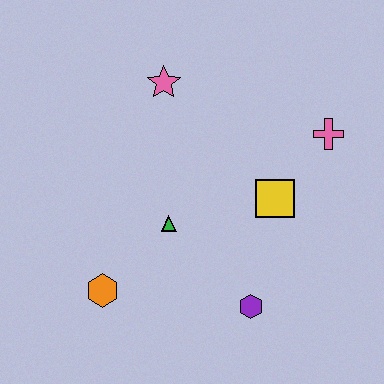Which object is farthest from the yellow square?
The orange hexagon is farthest from the yellow square.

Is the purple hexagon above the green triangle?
No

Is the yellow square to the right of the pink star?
Yes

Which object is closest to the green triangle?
The orange hexagon is closest to the green triangle.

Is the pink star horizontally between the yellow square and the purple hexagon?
No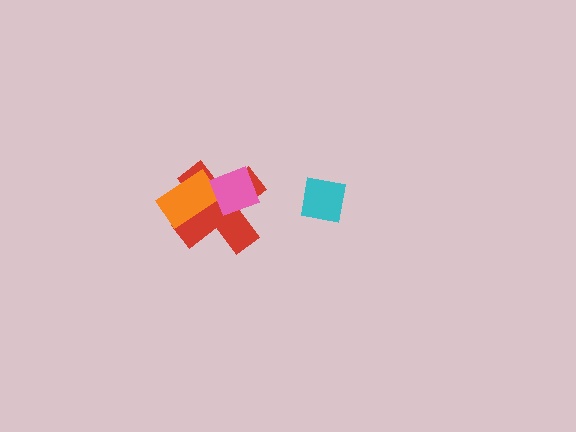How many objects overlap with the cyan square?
0 objects overlap with the cyan square.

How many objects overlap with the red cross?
2 objects overlap with the red cross.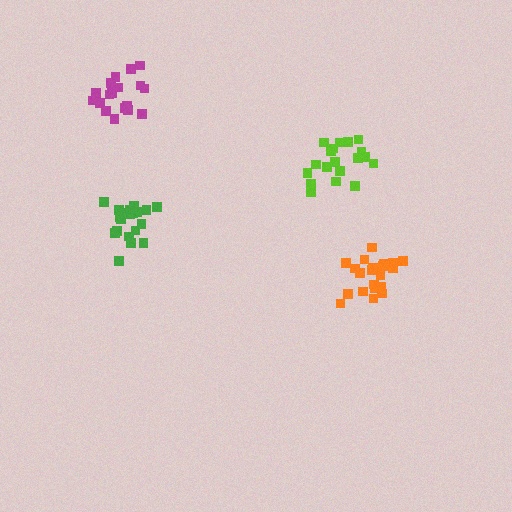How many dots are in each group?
Group 1: 21 dots, Group 2: 18 dots, Group 3: 21 dots, Group 4: 19 dots (79 total).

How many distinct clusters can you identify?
There are 4 distinct clusters.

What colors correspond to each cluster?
The clusters are colored: orange, magenta, green, lime.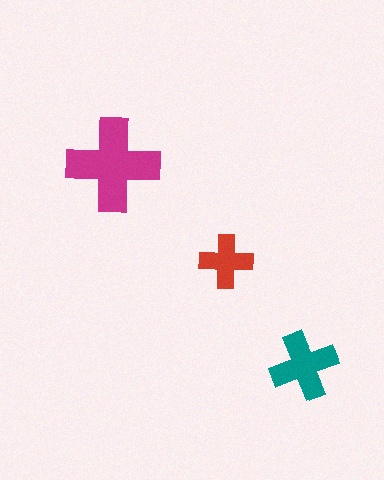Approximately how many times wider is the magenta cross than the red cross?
About 1.5 times wider.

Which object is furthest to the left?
The magenta cross is leftmost.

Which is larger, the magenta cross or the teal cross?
The magenta one.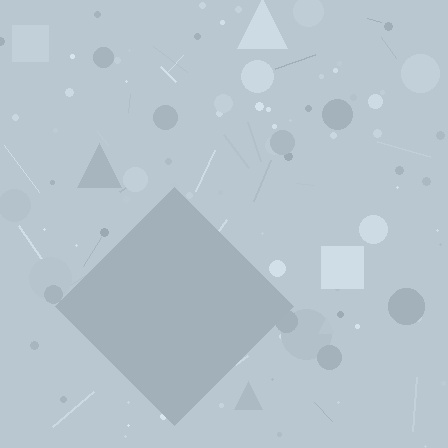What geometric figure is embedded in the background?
A diamond is embedded in the background.